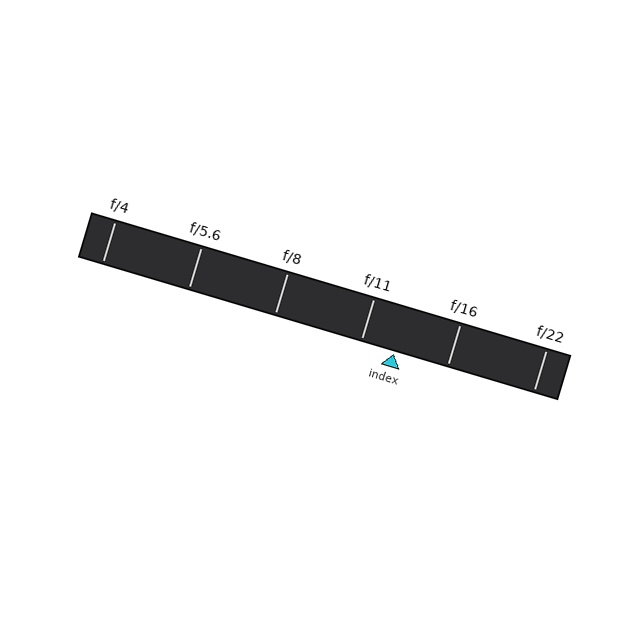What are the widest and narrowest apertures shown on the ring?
The widest aperture shown is f/4 and the narrowest is f/22.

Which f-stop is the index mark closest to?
The index mark is closest to f/11.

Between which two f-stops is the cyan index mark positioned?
The index mark is between f/11 and f/16.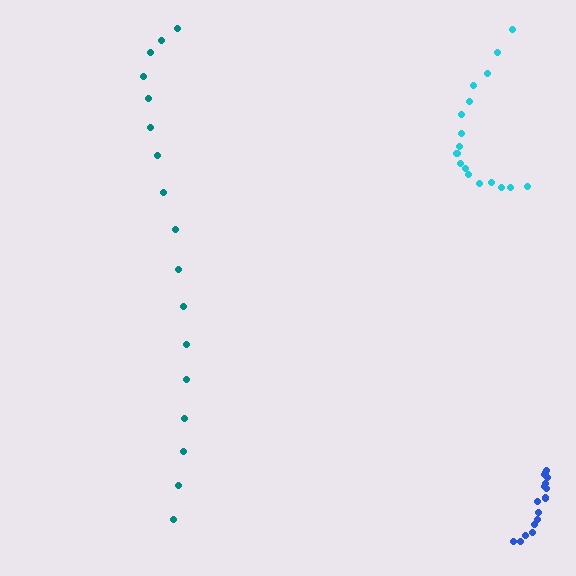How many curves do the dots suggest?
There are 3 distinct paths.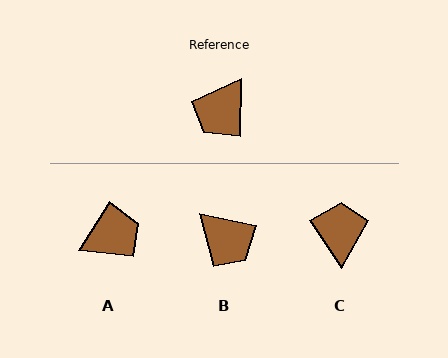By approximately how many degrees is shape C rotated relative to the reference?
Approximately 144 degrees clockwise.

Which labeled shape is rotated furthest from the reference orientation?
A, about 150 degrees away.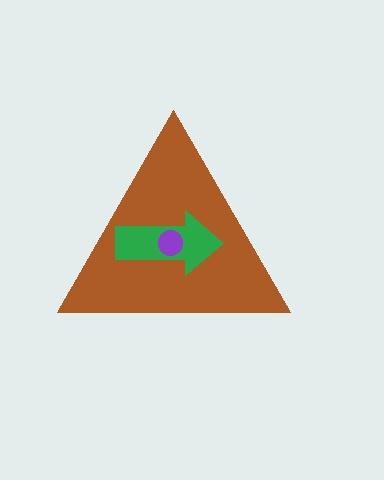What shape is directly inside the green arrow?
The purple circle.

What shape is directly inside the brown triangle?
The green arrow.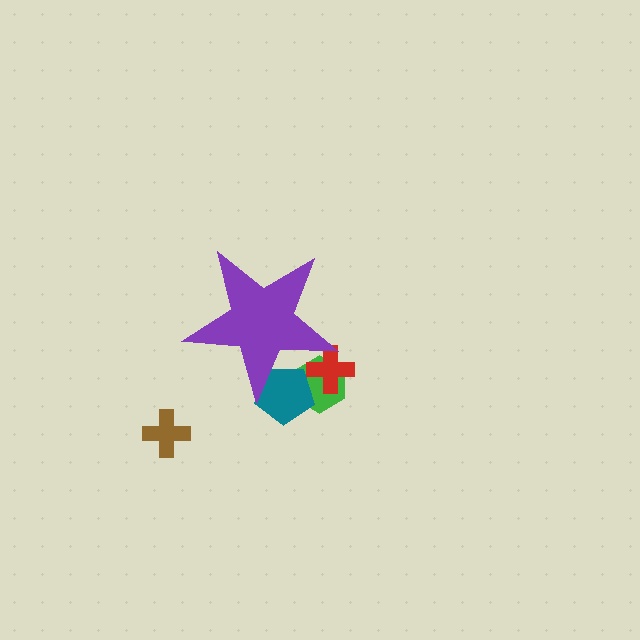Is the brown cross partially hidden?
No, the brown cross is fully visible.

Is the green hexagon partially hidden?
Yes, the green hexagon is partially hidden behind the purple star.